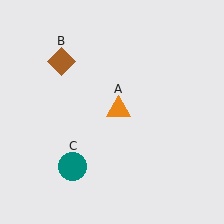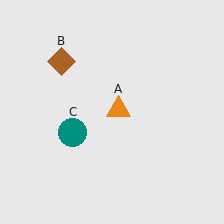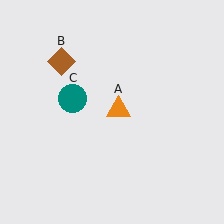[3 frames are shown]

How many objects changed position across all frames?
1 object changed position: teal circle (object C).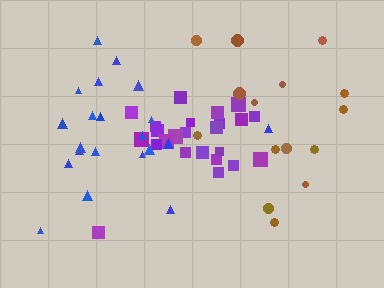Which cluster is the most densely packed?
Purple.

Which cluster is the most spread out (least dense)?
Brown.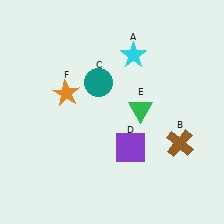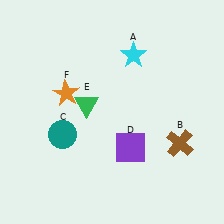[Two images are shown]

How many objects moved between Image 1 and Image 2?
2 objects moved between the two images.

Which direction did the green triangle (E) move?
The green triangle (E) moved left.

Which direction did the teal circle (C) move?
The teal circle (C) moved down.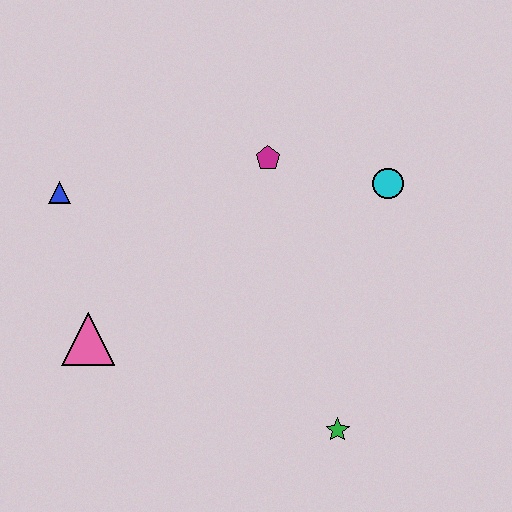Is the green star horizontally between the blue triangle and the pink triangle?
No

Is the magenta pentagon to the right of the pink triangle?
Yes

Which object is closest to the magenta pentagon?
The cyan circle is closest to the magenta pentagon.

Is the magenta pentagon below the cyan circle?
No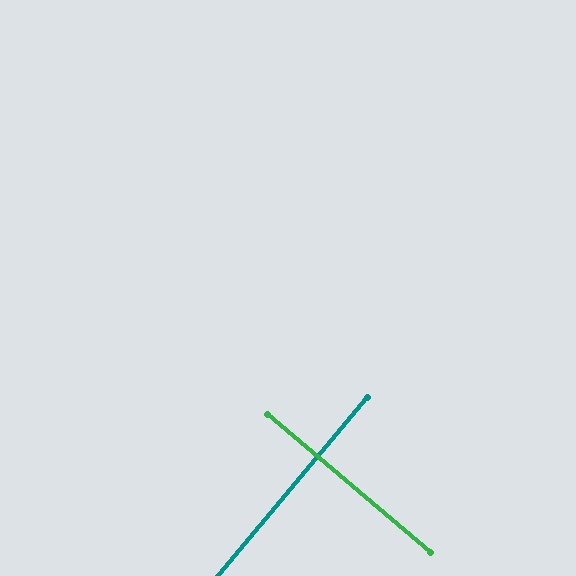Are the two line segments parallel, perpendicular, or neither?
Perpendicular — they meet at approximately 89°.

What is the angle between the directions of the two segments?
Approximately 89 degrees.